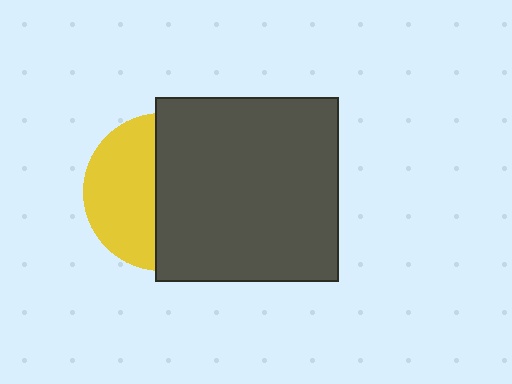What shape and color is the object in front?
The object in front is a dark gray square.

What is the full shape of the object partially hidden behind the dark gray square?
The partially hidden object is a yellow circle.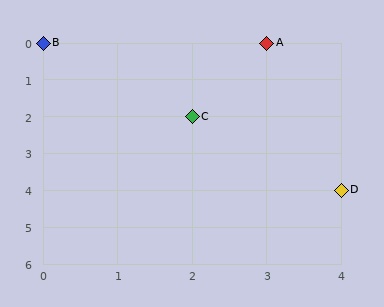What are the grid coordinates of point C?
Point C is at grid coordinates (2, 2).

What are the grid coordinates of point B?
Point B is at grid coordinates (0, 0).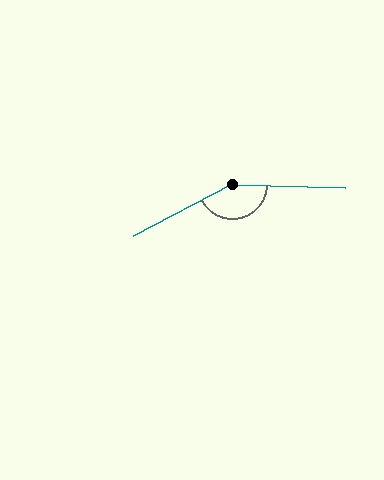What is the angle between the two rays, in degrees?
Approximately 151 degrees.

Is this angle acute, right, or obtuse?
It is obtuse.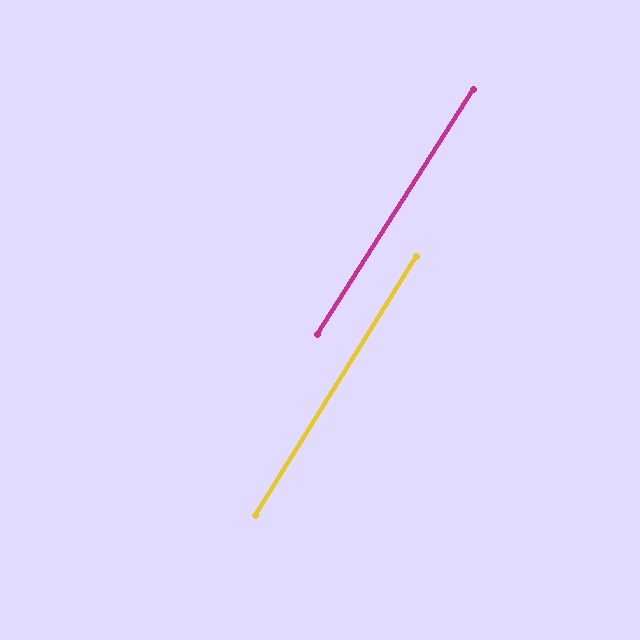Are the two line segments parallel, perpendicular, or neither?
Parallel — their directions differ by only 0.7°.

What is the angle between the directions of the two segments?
Approximately 1 degree.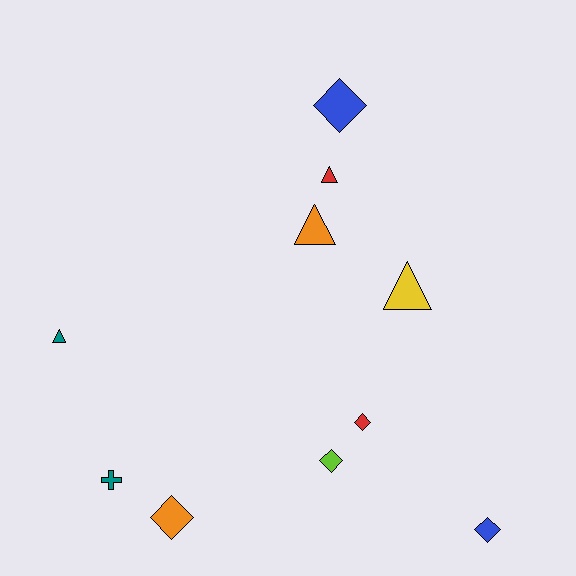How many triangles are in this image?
There are 4 triangles.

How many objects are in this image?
There are 10 objects.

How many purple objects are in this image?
There are no purple objects.